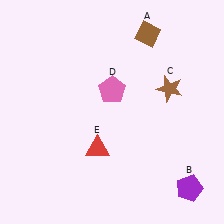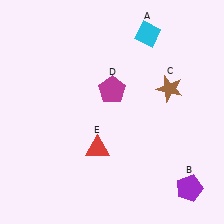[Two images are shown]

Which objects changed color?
A changed from brown to cyan. D changed from pink to magenta.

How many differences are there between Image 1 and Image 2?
There are 2 differences between the two images.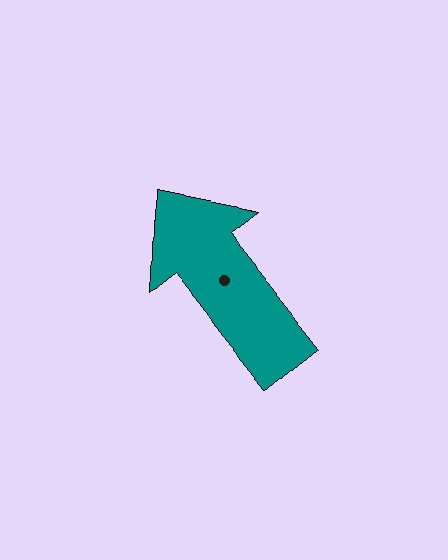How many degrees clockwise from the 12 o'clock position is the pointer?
Approximately 322 degrees.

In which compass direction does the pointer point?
Northwest.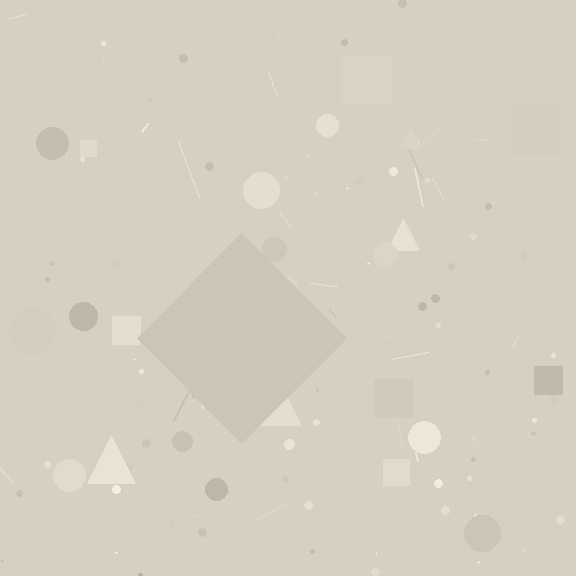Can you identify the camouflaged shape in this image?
The camouflaged shape is a diamond.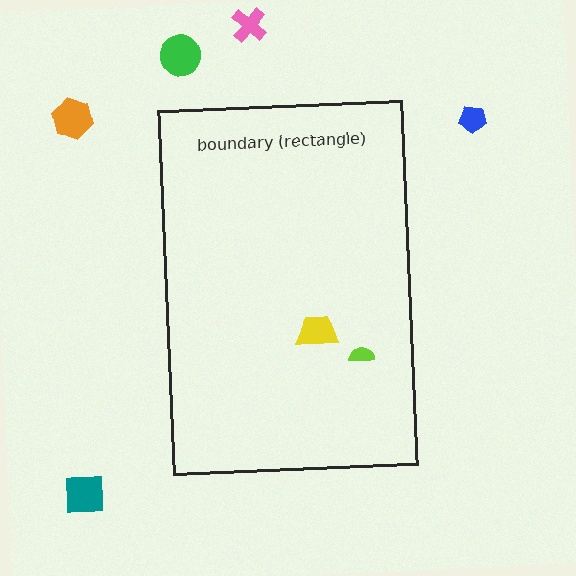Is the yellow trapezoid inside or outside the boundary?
Inside.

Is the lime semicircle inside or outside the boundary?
Inside.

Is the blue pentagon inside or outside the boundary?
Outside.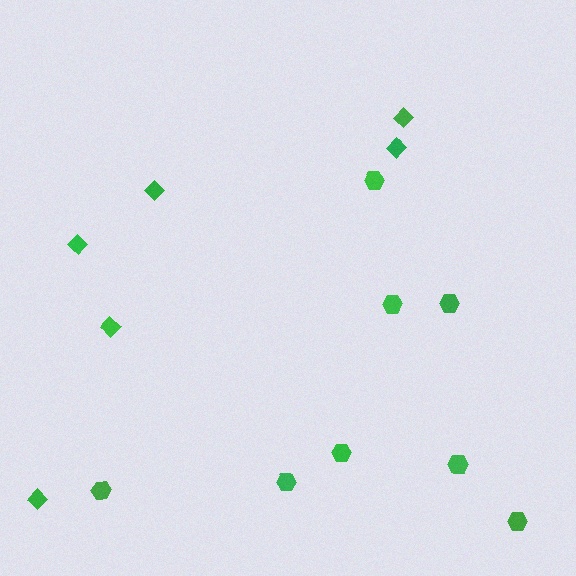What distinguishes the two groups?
There are 2 groups: one group of hexagons (8) and one group of diamonds (6).